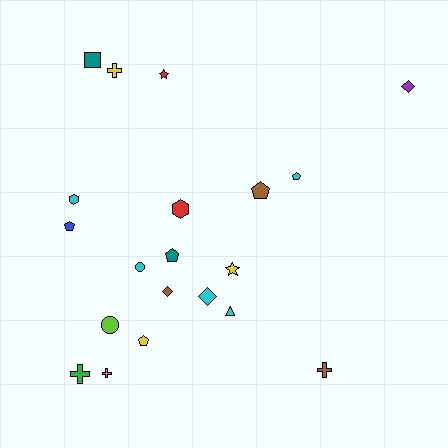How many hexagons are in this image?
There are 2 hexagons.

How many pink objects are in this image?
There is 1 pink object.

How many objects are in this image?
There are 20 objects.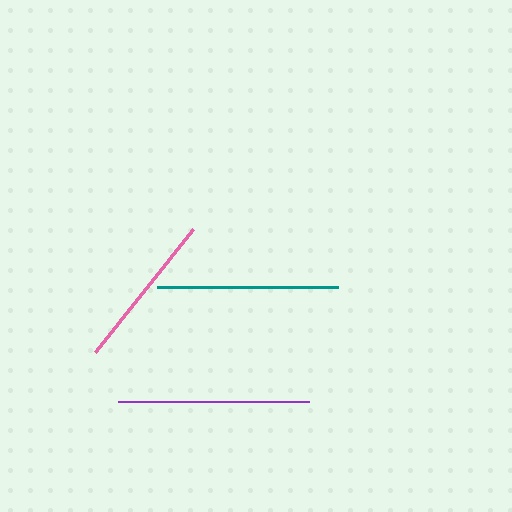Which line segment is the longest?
The purple line is the longest at approximately 191 pixels.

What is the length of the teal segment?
The teal segment is approximately 181 pixels long.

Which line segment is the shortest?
The pink line is the shortest at approximately 157 pixels.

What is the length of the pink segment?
The pink segment is approximately 157 pixels long.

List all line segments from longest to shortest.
From longest to shortest: purple, teal, pink.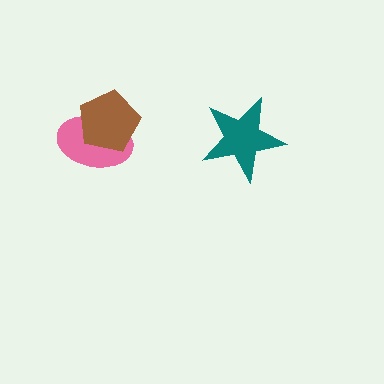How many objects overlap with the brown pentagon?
1 object overlaps with the brown pentagon.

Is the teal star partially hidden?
No, no other shape covers it.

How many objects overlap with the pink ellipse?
1 object overlaps with the pink ellipse.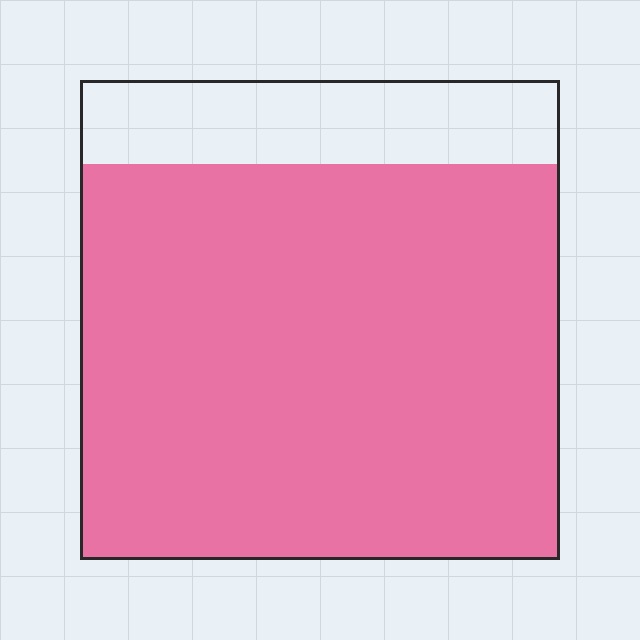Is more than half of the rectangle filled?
Yes.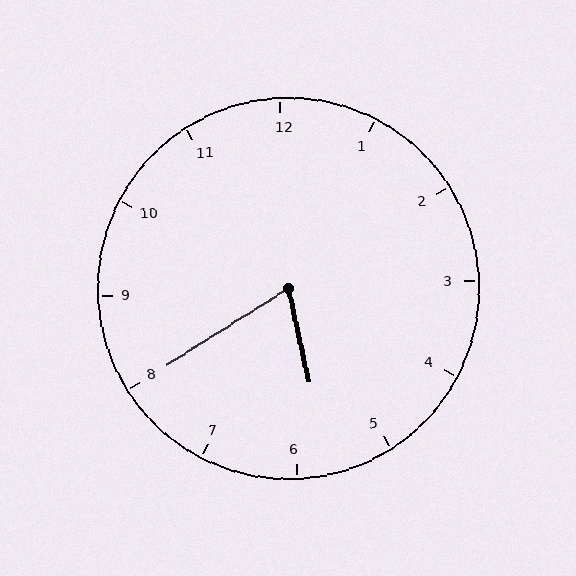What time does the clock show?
5:40.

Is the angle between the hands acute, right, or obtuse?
It is acute.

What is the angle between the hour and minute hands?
Approximately 70 degrees.